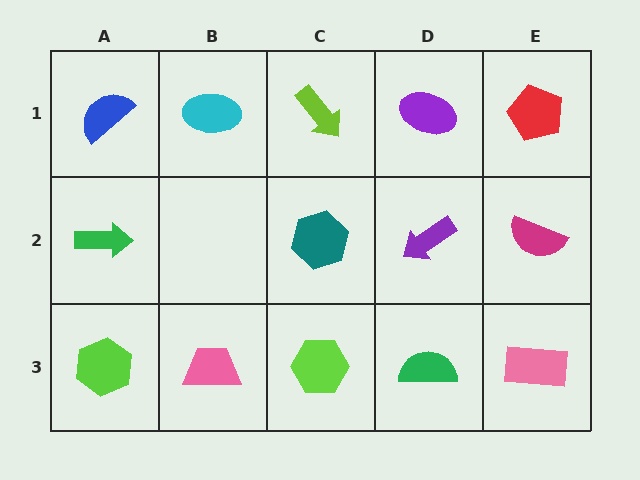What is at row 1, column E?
A red pentagon.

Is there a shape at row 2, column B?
No, that cell is empty.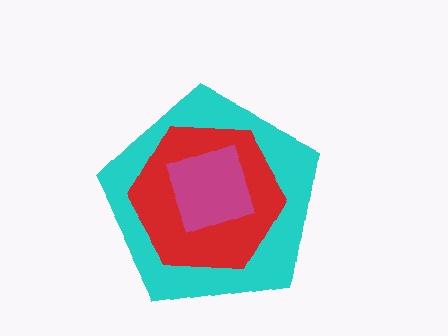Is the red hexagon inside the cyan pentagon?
Yes.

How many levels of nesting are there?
3.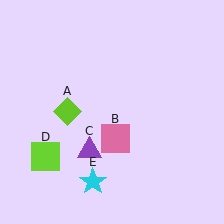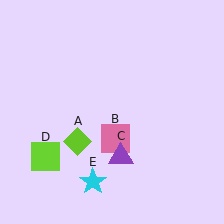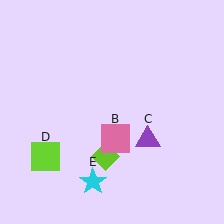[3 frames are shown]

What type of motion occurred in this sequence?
The lime diamond (object A), purple triangle (object C) rotated counterclockwise around the center of the scene.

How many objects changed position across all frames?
2 objects changed position: lime diamond (object A), purple triangle (object C).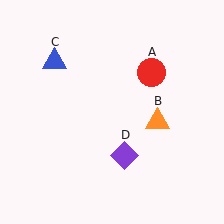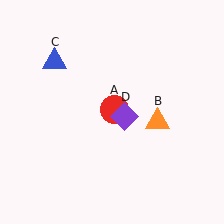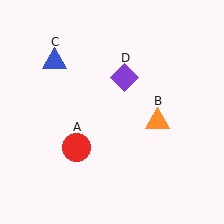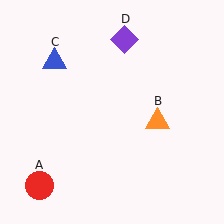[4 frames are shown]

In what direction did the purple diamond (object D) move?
The purple diamond (object D) moved up.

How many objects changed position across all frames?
2 objects changed position: red circle (object A), purple diamond (object D).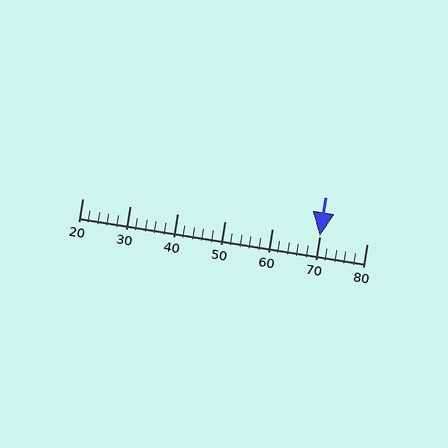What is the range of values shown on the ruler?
The ruler shows values from 20 to 80.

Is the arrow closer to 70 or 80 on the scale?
The arrow is closer to 70.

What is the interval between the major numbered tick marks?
The major tick marks are spaced 10 units apart.